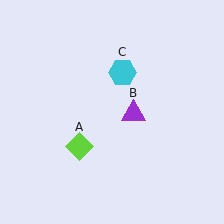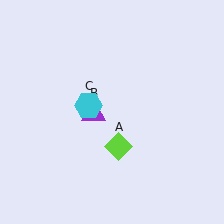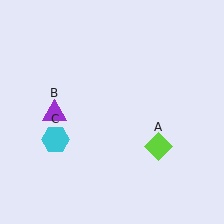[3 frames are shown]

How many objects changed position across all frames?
3 objects changed position: lime diamond (object A), purple triangle (object B), cyan hexagon (object C).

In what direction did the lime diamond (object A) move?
The lime diamond (object A) moved right.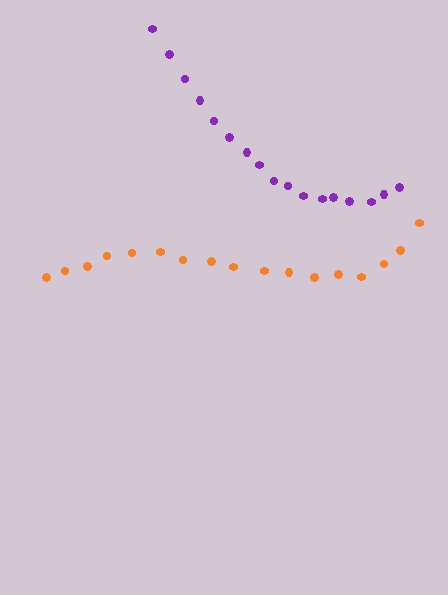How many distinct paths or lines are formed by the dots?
There are 2 distinct paths.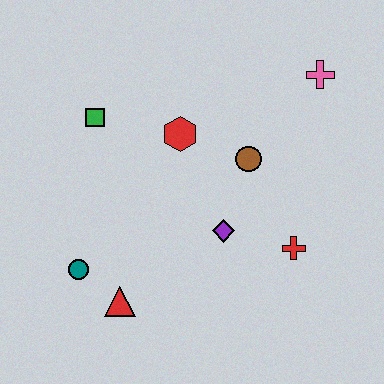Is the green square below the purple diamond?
No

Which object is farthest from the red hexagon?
The red triangle is farthest from the red hexagon.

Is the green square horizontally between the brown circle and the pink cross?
No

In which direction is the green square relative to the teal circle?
The green square is above the teal circle.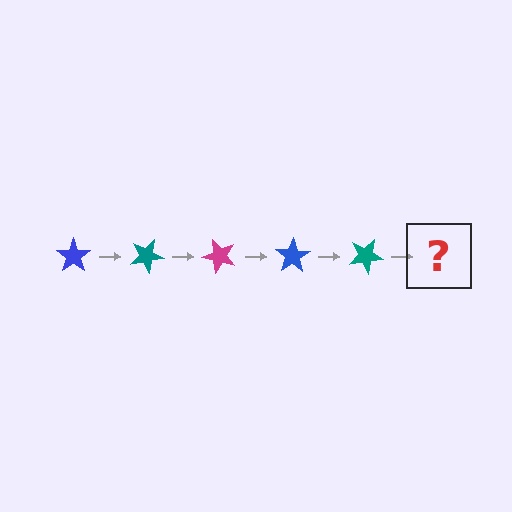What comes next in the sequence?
The next element should be a magenta star, rotated 125 degrees from the start.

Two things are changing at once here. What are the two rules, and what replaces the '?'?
The two rules are that it rotates 25 degrees each step and the color cycles through blue, teal, and magenta. The '?' should be a magenta star, rotated 125 degrees from the start.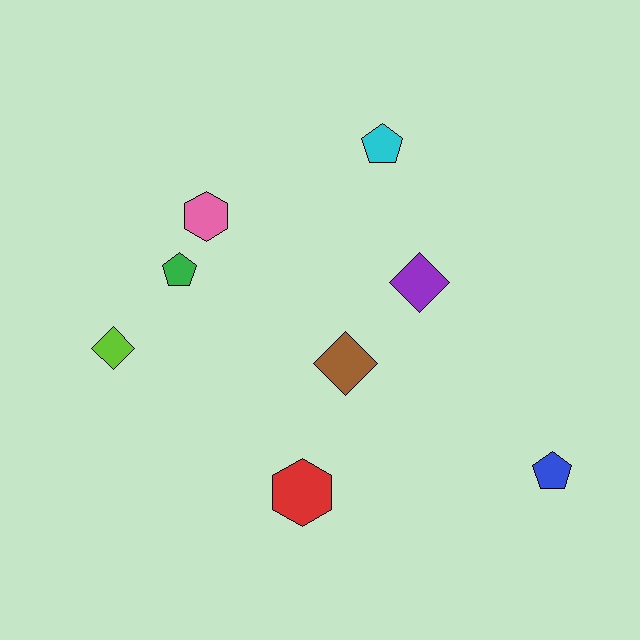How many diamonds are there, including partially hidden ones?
There are 3 diamonds.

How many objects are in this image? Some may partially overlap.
There are 8 objects.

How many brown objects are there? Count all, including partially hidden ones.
There is 1 brown object.